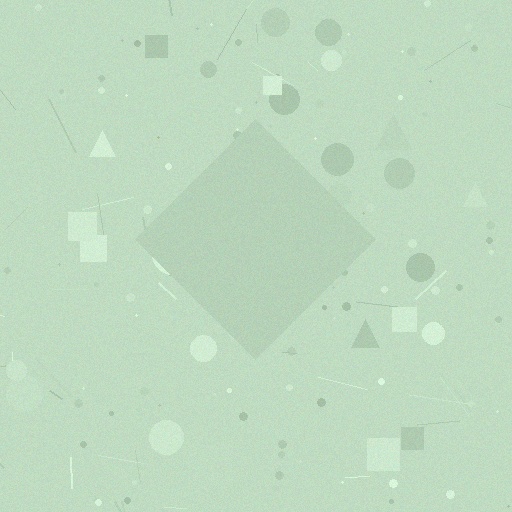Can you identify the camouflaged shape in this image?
The camouflaged shape is a diamond.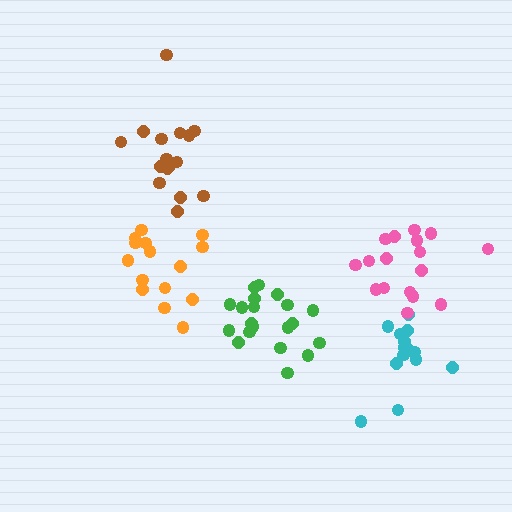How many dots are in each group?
Group 1: 15 dots, Group 2: 16 dots, Group 3: 14 dots, Group 4: 17 dots, Group 5: 20 dots (82 total).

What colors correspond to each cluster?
The clusters are colored: orange, brown, cyan, pink, green.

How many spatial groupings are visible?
There are 5 spatial groupings.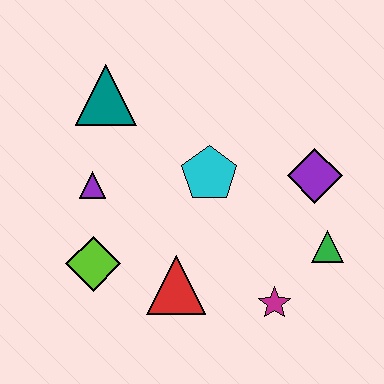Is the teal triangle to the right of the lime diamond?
Yes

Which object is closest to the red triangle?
The lime diamond is closest to the red triangle.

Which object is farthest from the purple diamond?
The lime diamond is farthest from the purple diamond.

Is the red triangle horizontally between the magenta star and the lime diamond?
Yes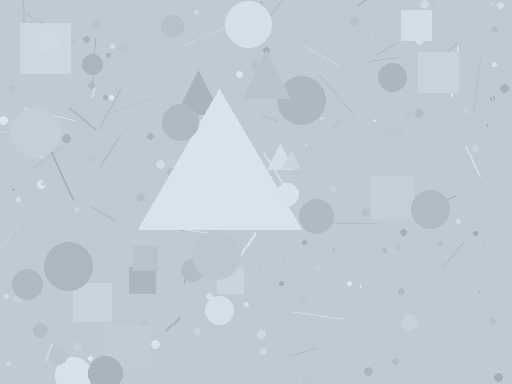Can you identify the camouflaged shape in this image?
The camouflaged shape is a triangle.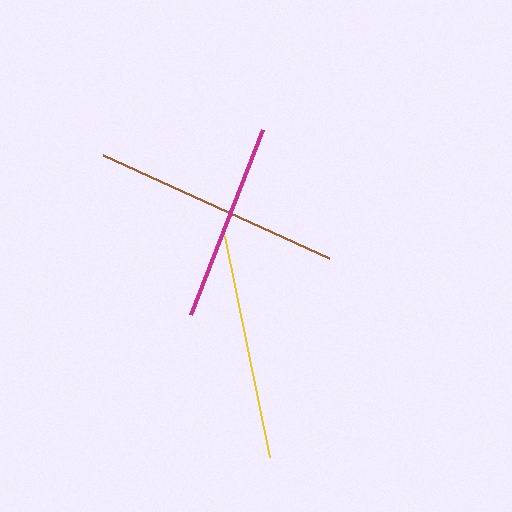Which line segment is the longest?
The brown line is the longest at approximately 248 pixels.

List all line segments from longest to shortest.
From longest to shortest: brown, yellow, magenta.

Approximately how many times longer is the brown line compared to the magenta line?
The brown line is approximately 1.2 times the length of the magenta line.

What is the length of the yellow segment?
The yellow segment is approximately 225 pixels long.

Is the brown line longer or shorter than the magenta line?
The brown line is longer than the magenta line.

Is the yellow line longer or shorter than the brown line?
The brown line is longer than the yellow line.